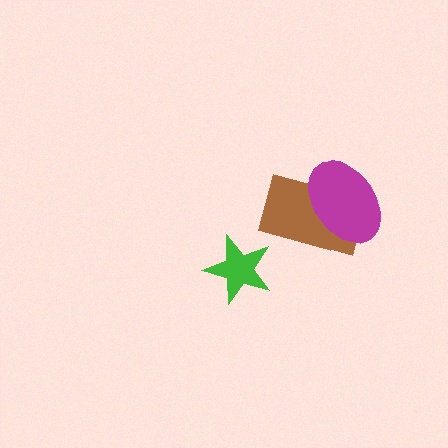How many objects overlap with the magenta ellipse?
1 object overlaps with the magenta ellipse.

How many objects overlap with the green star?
0 objects overlap with the green star.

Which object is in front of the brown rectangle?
The magenta ellipse is in front of the brown rectangle.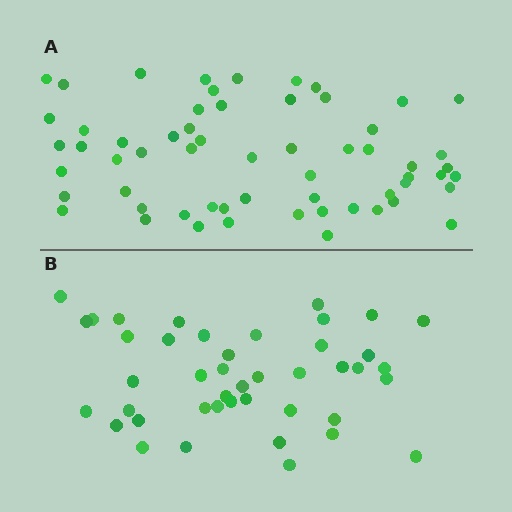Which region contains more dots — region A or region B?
Region A (the top region) has more dots.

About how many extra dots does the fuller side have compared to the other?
Region A has approximately 15 more dots than region B.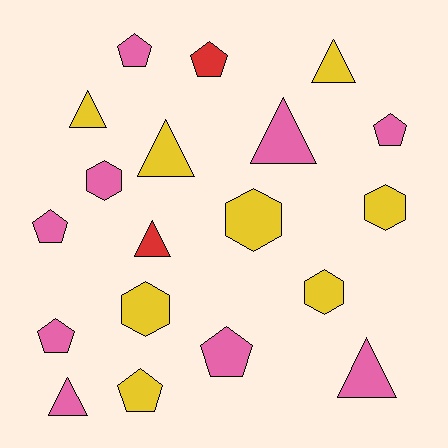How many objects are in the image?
There are 19 objects.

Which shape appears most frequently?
Triangle, with 7 objects.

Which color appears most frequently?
Pink, with 9 objects.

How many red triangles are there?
There is 1 red triangle.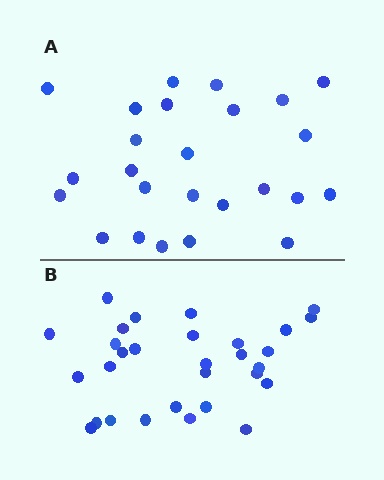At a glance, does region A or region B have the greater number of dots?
Region B (the bottom region) has more dots.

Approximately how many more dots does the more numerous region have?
Region B has about 5 more dots than region A.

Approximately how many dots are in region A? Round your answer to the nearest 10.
About 20 dots. (The exact count is 25, which rounds to 20.)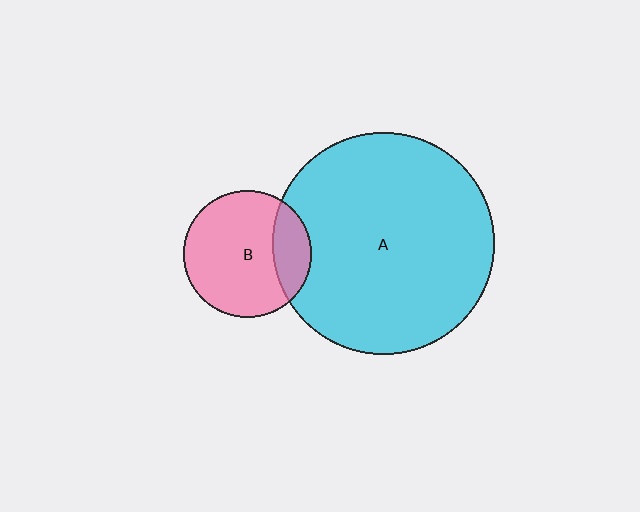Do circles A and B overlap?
Yes.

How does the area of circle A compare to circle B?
Approximately 3.0 times.